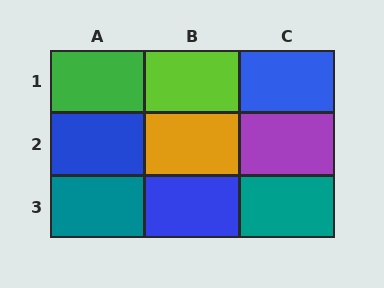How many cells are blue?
3 cells are blue.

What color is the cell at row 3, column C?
Teal.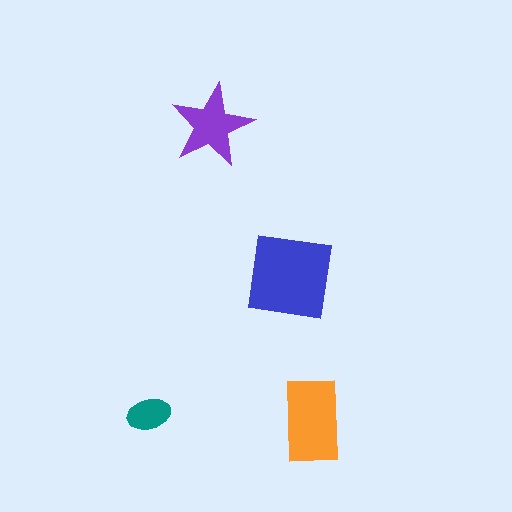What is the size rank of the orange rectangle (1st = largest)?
2nd.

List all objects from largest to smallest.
The blue square, the orange rectangle, the purple star, the teal ellipse.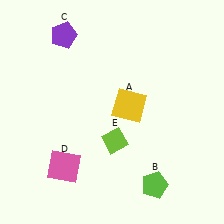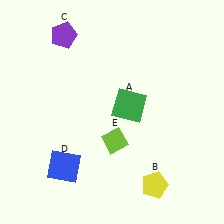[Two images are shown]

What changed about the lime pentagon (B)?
In Image 1, B is lime. In Image 2, it changed to yellow.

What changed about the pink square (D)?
In Image 1, D is pink. In Image 2, it changed to blue.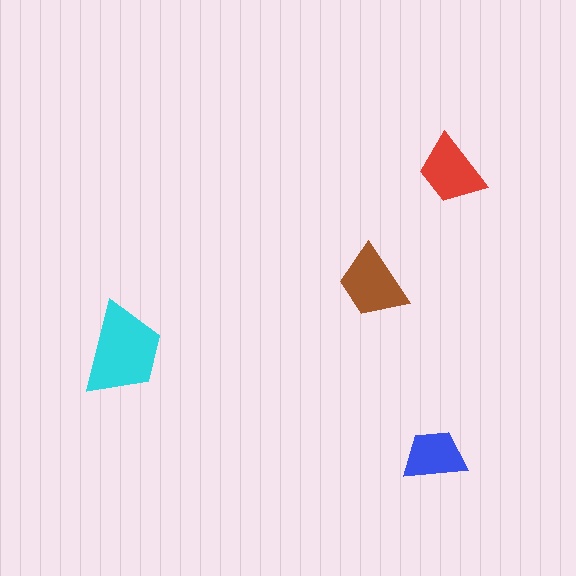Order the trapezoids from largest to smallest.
the cyan one, the brown one, the red one, the blue one.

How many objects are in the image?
There are 4 objects in the image.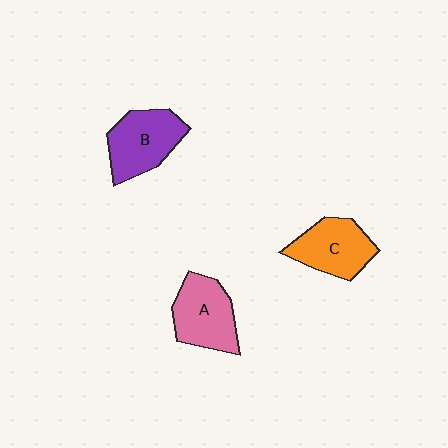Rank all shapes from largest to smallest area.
From largest to smallest: B (purple), A (pink), C (orange).